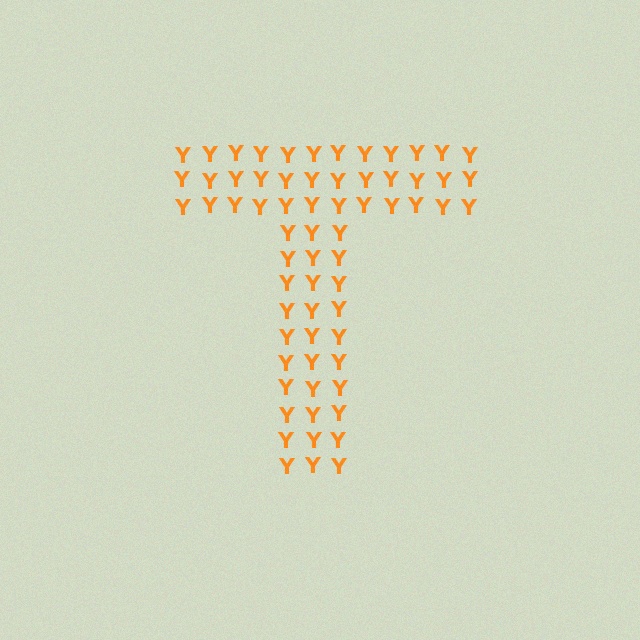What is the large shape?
The large shape is the letter T.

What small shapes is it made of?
It is made of small letter Y's.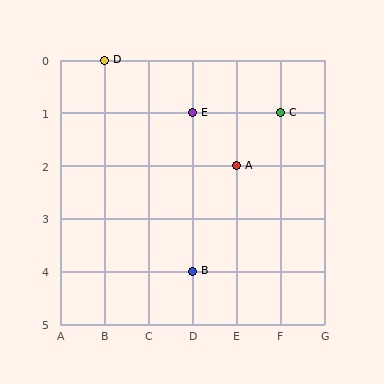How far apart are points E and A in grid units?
Points E and A are 1 column and 1 row apart (about 1.4 grid units diagonally).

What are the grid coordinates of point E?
Point E is at grid coordinates (D, 1).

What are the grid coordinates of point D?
Point D is at grid coordinates (B, 0).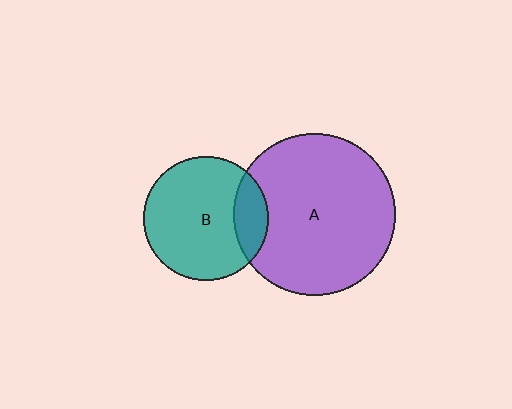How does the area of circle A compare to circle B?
Approximately 1.7 times.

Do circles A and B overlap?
Yes.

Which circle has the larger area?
Circle A (purple).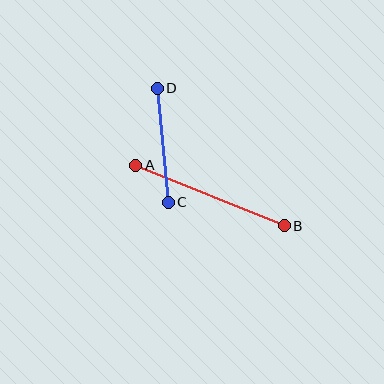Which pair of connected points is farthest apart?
Points A and B are farthest apart.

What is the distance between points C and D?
The distance is approximately 114 pixels.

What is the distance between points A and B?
The distance is approximately 160 pixels.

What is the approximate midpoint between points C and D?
The midpoint is at approximately (163, 145) pixels.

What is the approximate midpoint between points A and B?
The midpoint is at approximately (210, 196) pixels.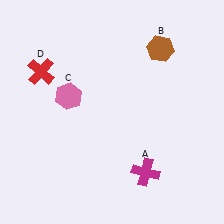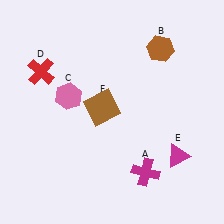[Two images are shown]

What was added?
A magenta triangle (E), a brown square (F) were added in Image 2.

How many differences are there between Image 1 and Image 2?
There are 2 differences between the two images.